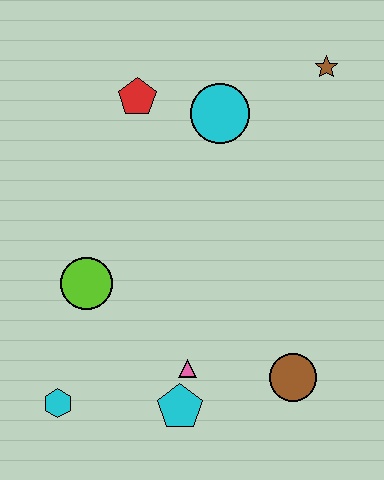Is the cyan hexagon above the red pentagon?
No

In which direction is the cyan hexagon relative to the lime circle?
The cyan hexagon is below the lime circle.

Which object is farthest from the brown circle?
The red pentagon is farthest from the brown circle.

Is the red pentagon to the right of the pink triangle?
No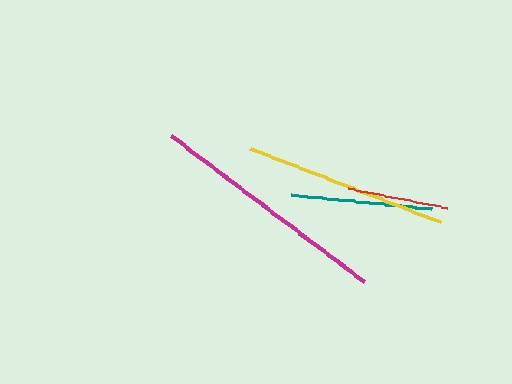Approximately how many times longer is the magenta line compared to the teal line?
The magenta line is approximately 1.7 times the length of the teal line.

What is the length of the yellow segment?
The yellow segment is approximately 204 pixels long.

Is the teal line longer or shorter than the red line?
The teal line is longer than the red line.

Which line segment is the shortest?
The red line is the shortest at approximately 100 pixels.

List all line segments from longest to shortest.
From longest to shortest: magenta, yellow, teal, red.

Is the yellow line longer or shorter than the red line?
The yellow line is longer than the red line.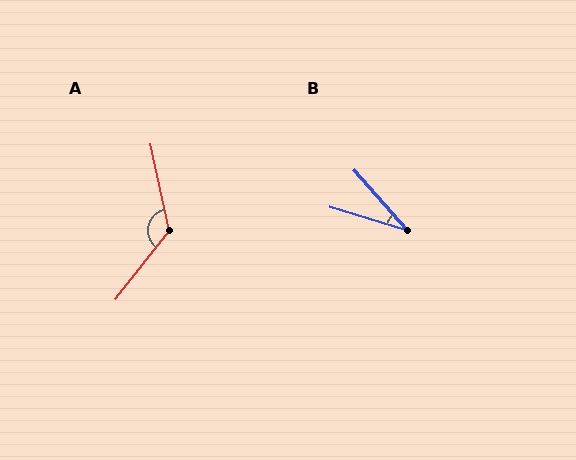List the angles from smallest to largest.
B (32°), A (130°).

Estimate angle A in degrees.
Approximately 130 degrees.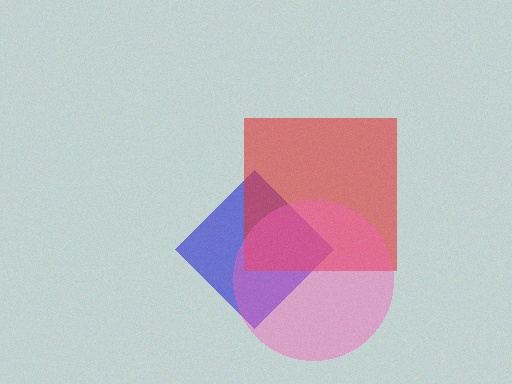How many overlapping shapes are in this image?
There are 3 overlapping shapes in the image.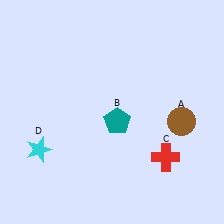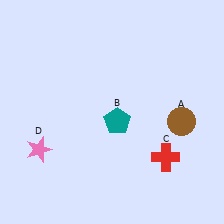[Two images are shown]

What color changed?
The star (D) changed from cyan in Image 1 to pink in Image 2.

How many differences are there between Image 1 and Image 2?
There is 1 difference between the two images.